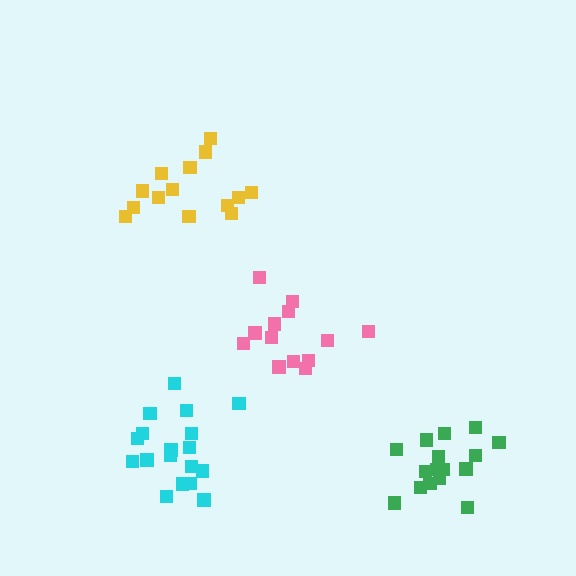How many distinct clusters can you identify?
There are 4 distinct clusters.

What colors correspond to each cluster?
The clusters are colored: yellow, green, pink, cyan.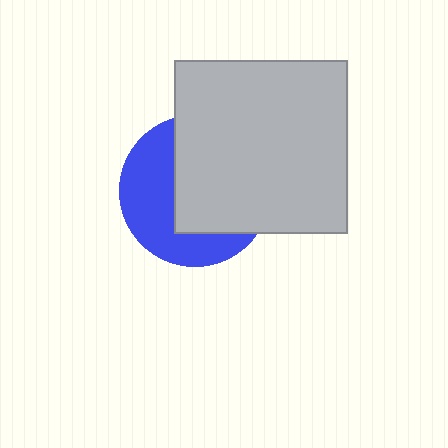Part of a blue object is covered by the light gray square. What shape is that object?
It is a circle.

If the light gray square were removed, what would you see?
You would see the complete blue circle.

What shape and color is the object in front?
The object in front is a light gray square.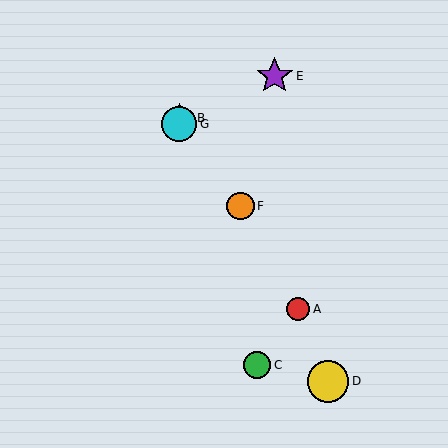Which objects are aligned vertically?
Objects B, G are aligned vertically.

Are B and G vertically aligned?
Yes, both are at x≈179.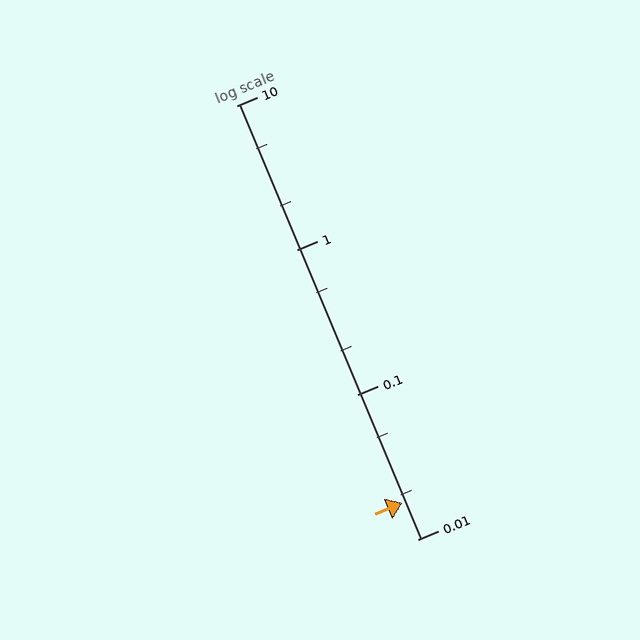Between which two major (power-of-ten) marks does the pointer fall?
The pointer is between 0.01 and 0.1.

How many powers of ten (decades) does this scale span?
The scale spans 3 decades, from 0.01 to 10.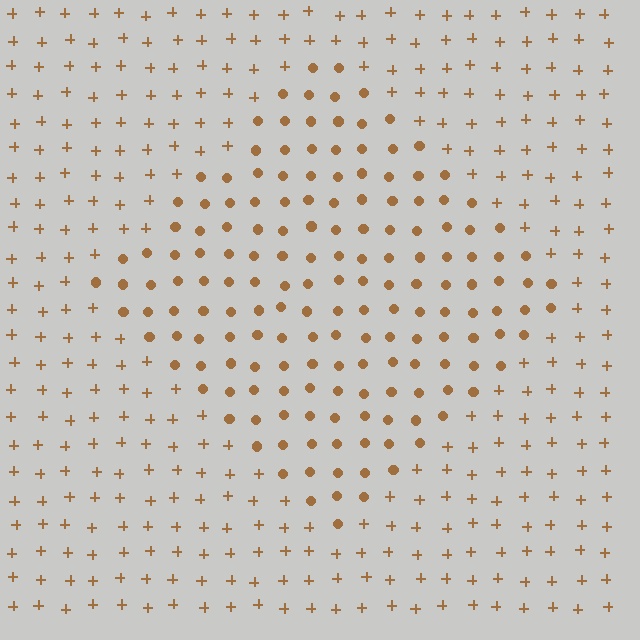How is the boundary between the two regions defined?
The boundary is defined by a change in element shape: circles inside vs. plus signs outside. All elements share the same color and spacing.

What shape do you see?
I see a diamond.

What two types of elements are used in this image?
The image uses circles inside the diamond region and plus signs outside it.